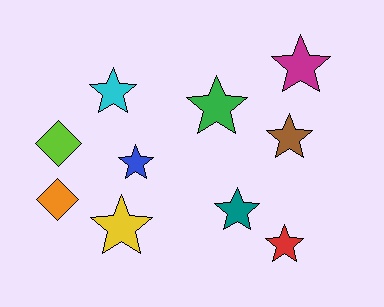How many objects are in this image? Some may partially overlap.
There are 10 objects.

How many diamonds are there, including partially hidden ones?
There are 2 diamonds.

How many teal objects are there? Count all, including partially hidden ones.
There is 1 teal object.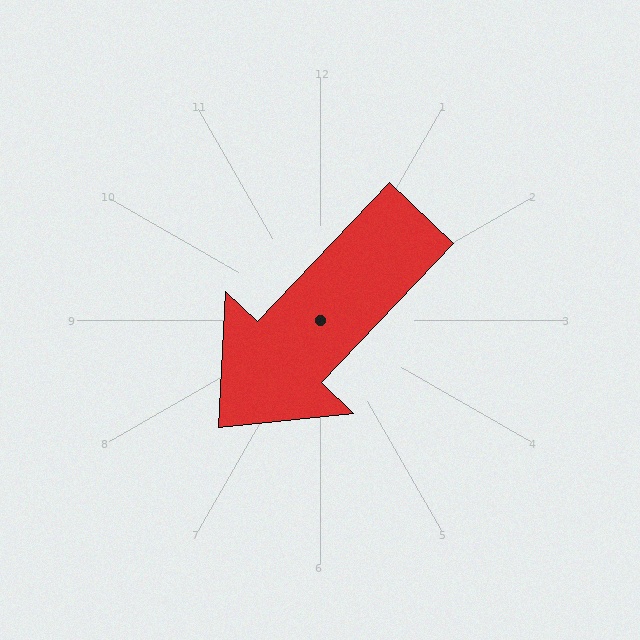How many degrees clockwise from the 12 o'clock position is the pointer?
Approximately 224 degrees.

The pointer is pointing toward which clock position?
Roughly 7 o'clock.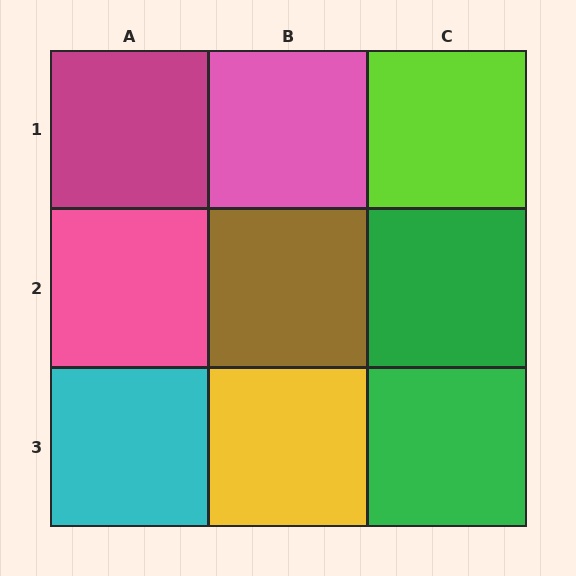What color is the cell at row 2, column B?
Brown.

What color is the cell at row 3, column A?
Cyan.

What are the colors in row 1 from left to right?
Magenta, pink, lime.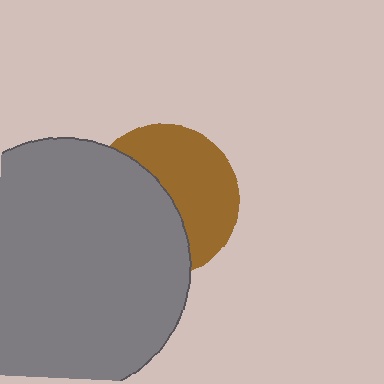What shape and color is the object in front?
The object in front is a gray circle.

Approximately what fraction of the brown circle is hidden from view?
Roughly 51% of the brown circle is hidden behind the gray circle.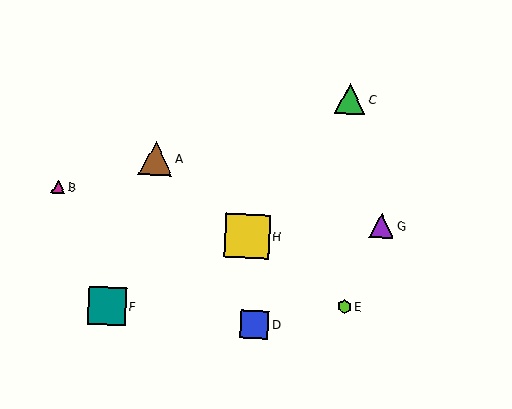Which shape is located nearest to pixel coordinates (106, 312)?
The teal square (labeled F) at (107, 306) is nearest to that location.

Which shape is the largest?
The yellow square (labeled H) is the largest.